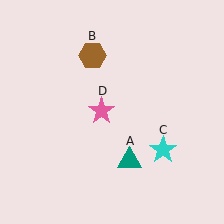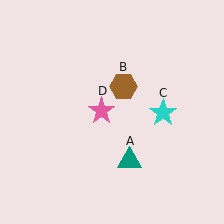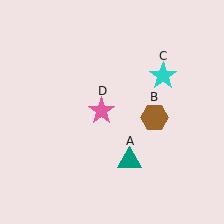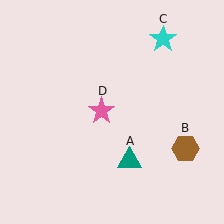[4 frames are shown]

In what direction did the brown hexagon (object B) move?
The brown hexagon (object B) moved down and to the right.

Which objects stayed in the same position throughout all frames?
Teal triangle (object A) and pink star (object D) remained stationary.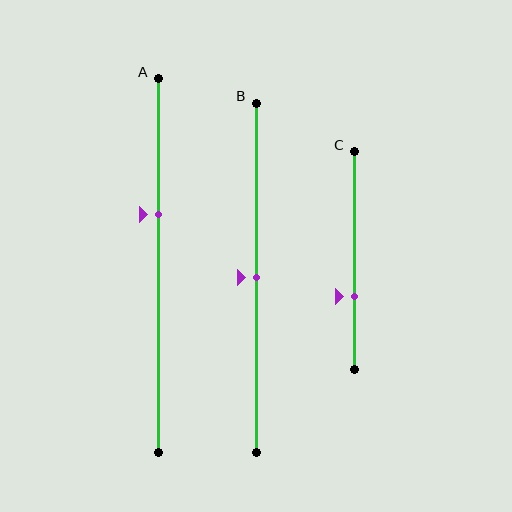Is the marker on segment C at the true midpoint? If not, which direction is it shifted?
No, the marker on segment C is shifted downward by about 16% of the segment length.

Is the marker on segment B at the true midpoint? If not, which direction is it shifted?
Yes, the marker on segment B is at the true midpoint.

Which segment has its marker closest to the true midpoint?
Segment B has its marker closest to the true midpoint.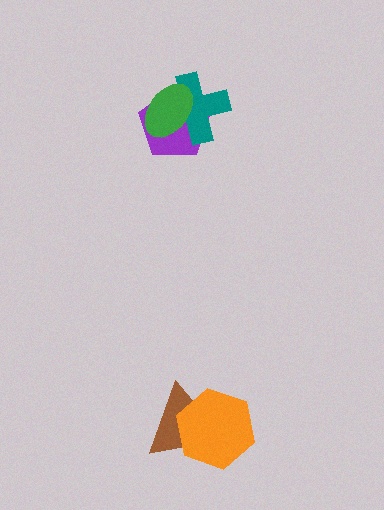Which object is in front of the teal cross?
The green ellipse is in front of the teal cross.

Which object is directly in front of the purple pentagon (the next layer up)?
The teal cross is directly in front of the purple pentagon.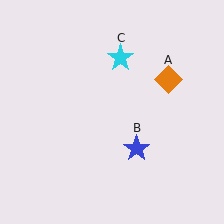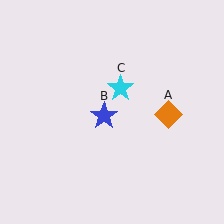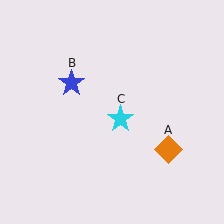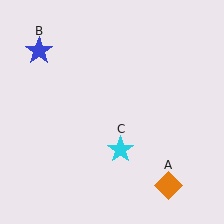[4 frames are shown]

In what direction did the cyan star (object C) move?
The cyan star (object C) moved down.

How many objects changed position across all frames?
3 objects changed position: orange diamond (object A), blue star (object B), cyan star (object C).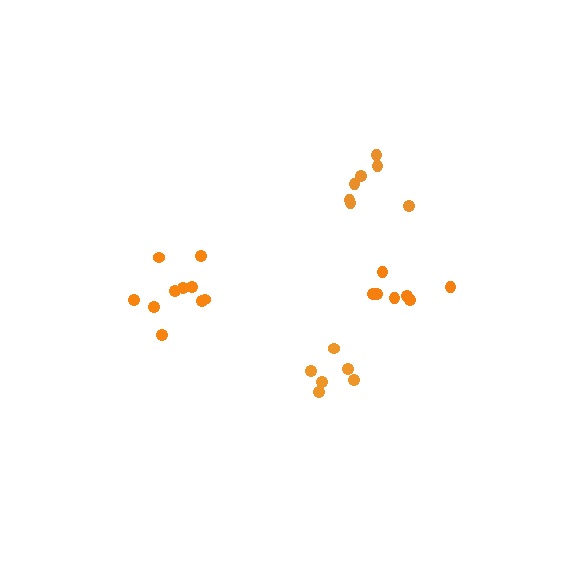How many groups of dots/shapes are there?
There are 4 groups.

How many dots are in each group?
Group 1: 7 dots, Group 2: 7 dots, Group 3: 6 dots, Group 4: 10 dots (30 total).